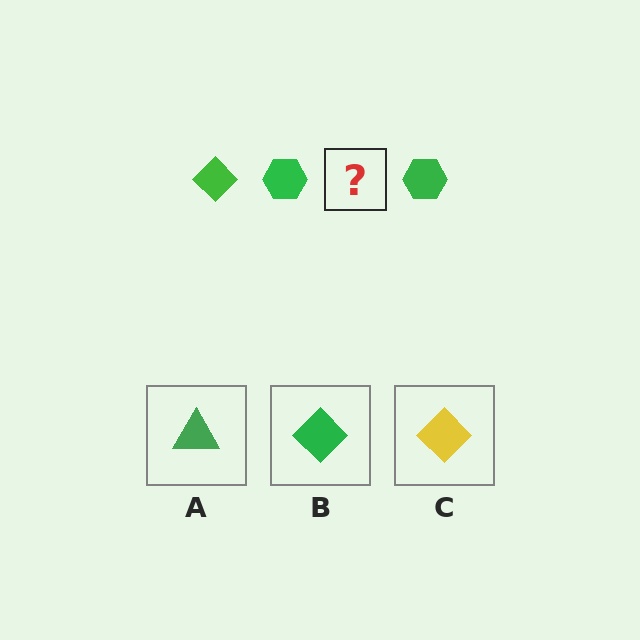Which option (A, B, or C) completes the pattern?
B.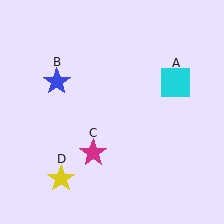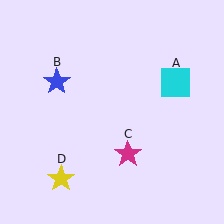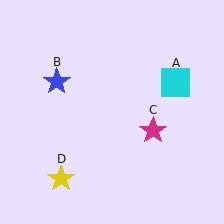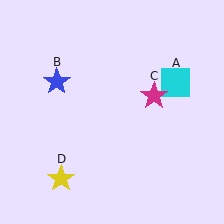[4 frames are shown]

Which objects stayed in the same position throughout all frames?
Cyan square (object A) and blue star (object B) and yellow star (object D) remained stationary.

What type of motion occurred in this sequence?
The magenta star (object C) rotated counterclockwise around the center of the scene.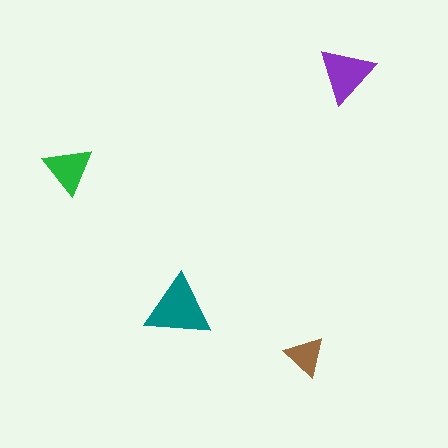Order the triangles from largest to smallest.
the teal one, the purple one, the green one, the brown one.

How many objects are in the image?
There are 4 objects in the image.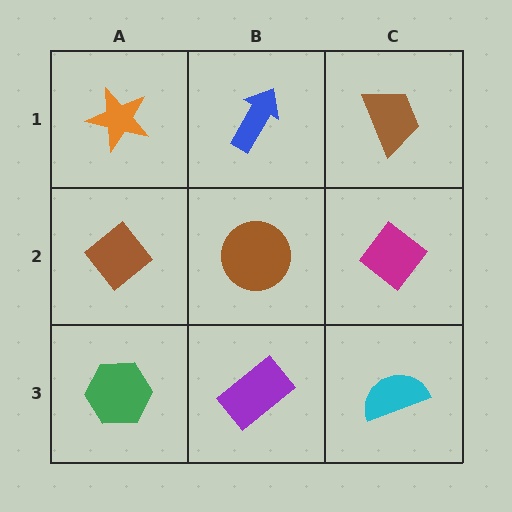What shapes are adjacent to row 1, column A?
A brown diamond (row 2, column A), a blue arrow (row 1, column B).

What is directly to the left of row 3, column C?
A purple rectangle.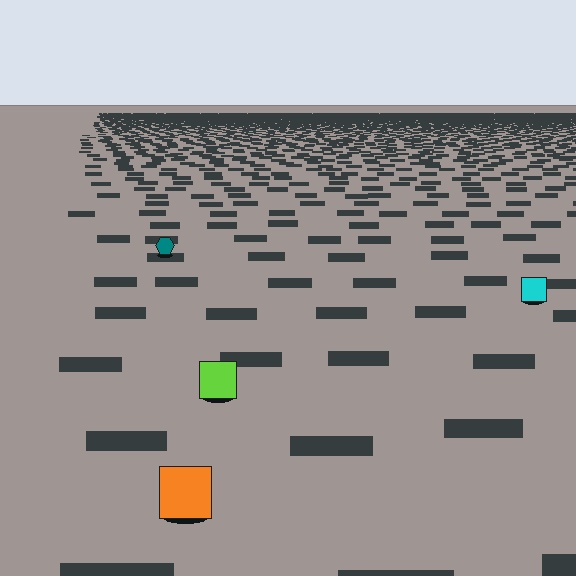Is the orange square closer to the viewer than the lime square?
Yes. The orange square is closer — you can tell from the texture gradient: the ground texture is coarser near it.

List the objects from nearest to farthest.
From nearest to farthest: the orange square, the lime square, the cyan square, the teal hexagon.